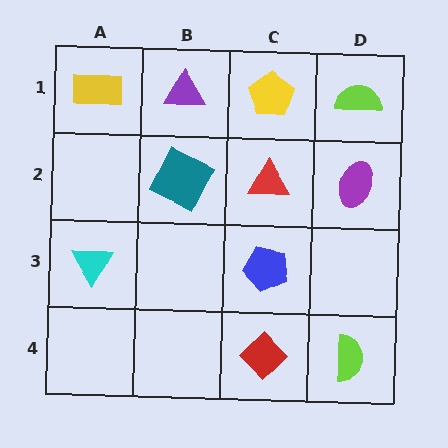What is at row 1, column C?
A yellow pentagon.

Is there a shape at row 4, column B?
No, that cell is empty.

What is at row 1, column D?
A lime semicircle.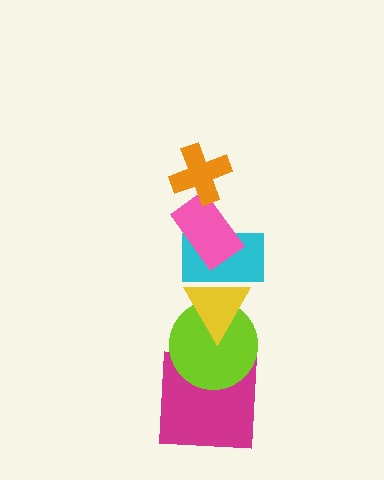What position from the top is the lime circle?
The lime circle is 5th from the top.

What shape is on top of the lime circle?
The yellow triangle is on top of the lime circle.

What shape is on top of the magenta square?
The lime circle is on top of the magenta square.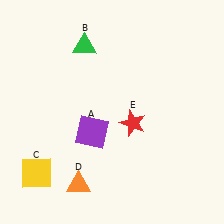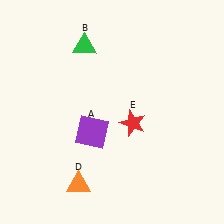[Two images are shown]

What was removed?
The yellow square (C) was removed in Image 2.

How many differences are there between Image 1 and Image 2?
There is 1 difference between the two images.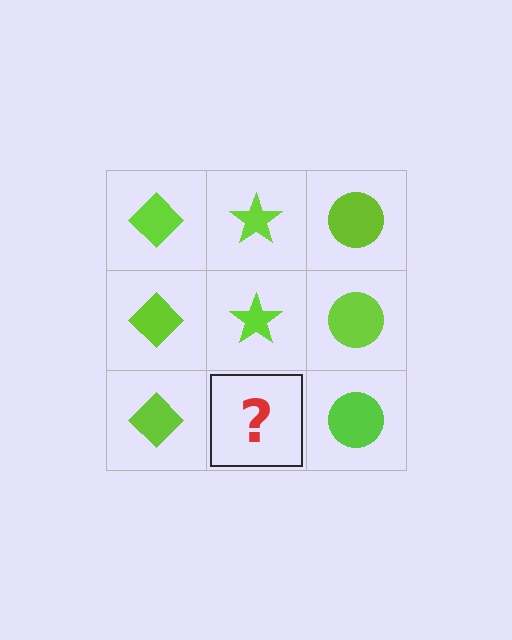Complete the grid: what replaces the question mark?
The question mark should be replaced with a lime star.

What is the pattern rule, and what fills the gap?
The rule is that each column has a consistent shape. The gap should be filled with a lime star.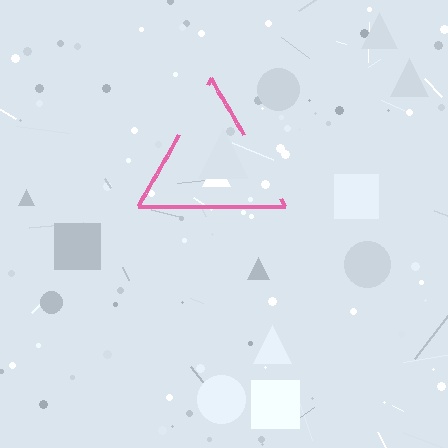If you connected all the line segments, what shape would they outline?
They would outline a triangle.